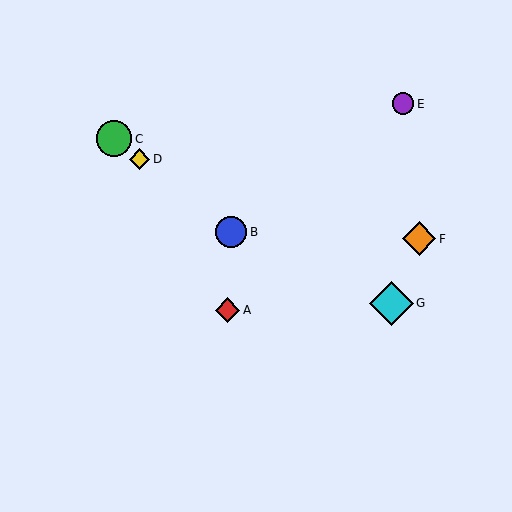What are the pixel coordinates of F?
Object F is at (419, 239).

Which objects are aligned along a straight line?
Objects B, C, D are aligned along a straight line.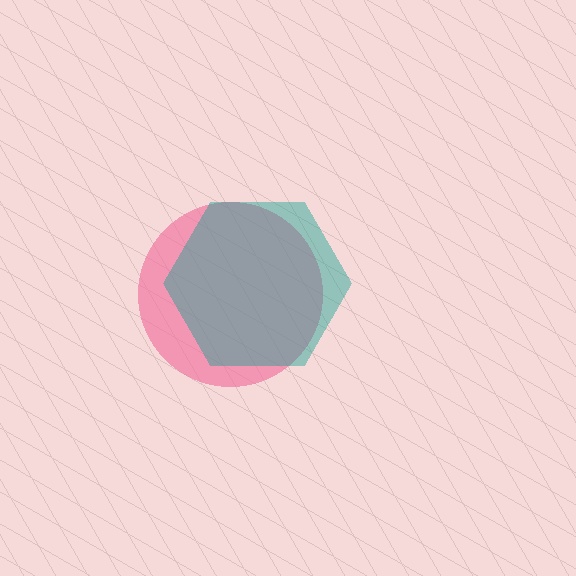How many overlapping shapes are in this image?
There are 2 overlapping shapes in the image.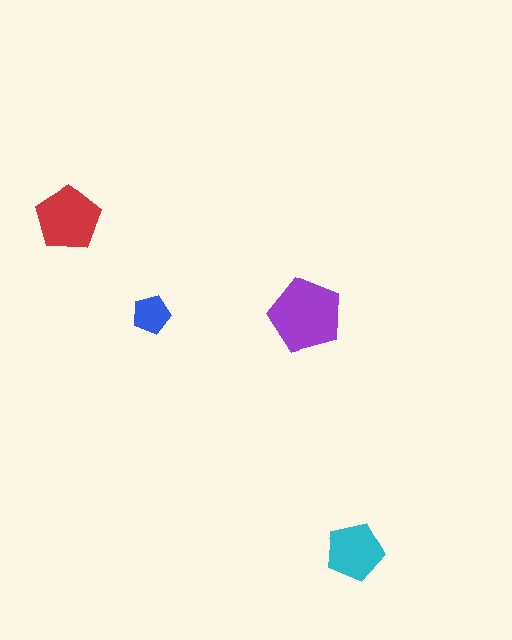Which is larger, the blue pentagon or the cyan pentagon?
The cyan one.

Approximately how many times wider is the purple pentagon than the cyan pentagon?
About 1.5 times wider.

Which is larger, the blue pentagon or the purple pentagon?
The purple one.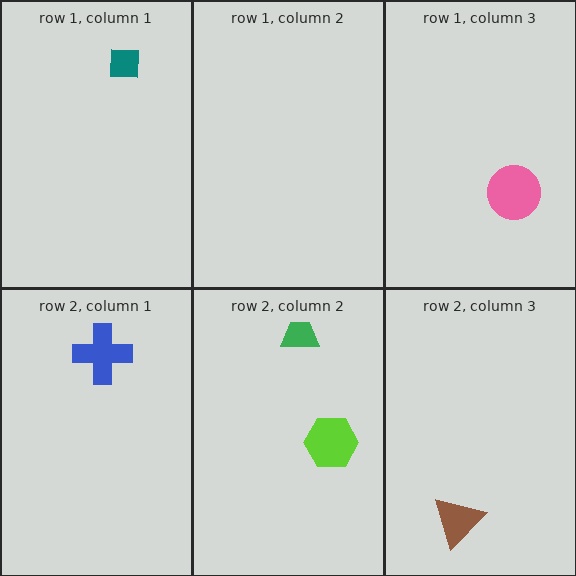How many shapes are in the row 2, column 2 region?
2.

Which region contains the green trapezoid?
The row 2, column 2 region.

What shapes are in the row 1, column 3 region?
The pink circle.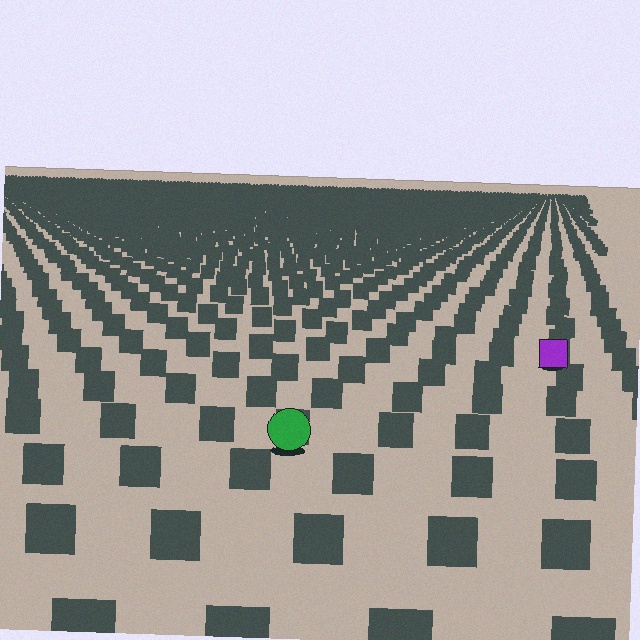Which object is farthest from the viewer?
The purple square is farthest from the viewer. It appears smaller and the ground texture around it is denser.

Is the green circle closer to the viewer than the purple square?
Yes. The green circle is closer — you can tell from the texture gradient: the ground texture is coarser near it.